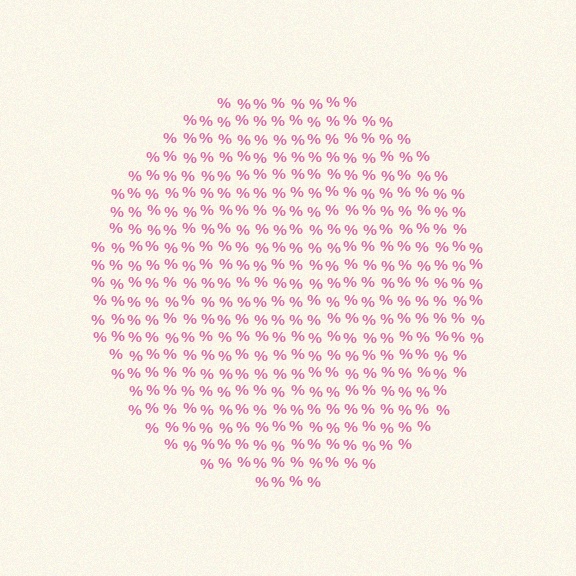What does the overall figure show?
The overall figure shows a circle.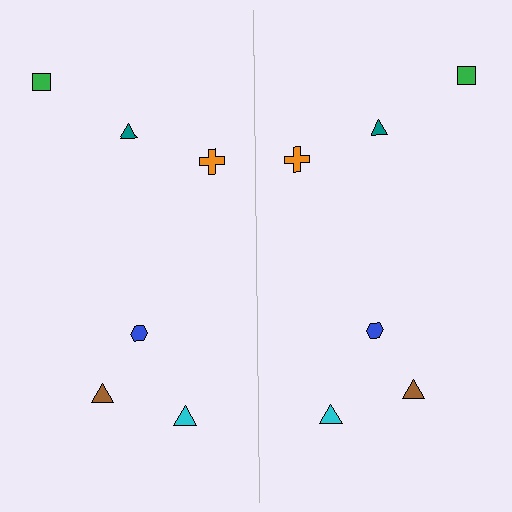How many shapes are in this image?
There are 12 shapes in this image.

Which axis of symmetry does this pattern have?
The pattern has a vertical axis of symmetry running through the center of the image.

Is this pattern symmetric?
Yes, this pattern has bilateral (reflection) symmetry.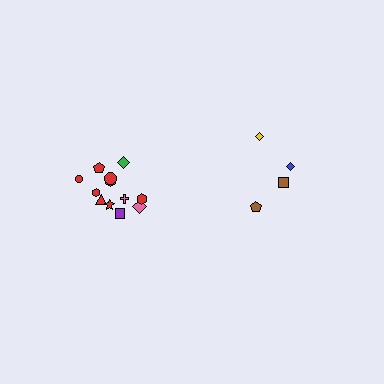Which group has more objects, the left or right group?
The left group.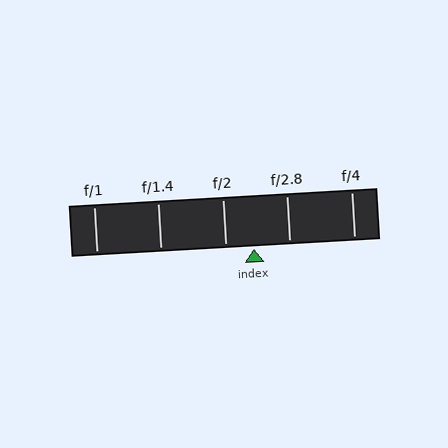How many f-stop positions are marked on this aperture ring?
There are 5 f-stop positions marked.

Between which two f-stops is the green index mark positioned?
The index mark is between f/2 and f/2.8.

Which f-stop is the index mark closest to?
The index mark is closest to f/2.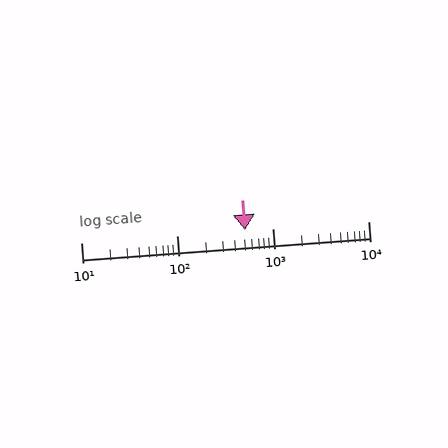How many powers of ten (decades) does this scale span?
The scale spans 3 decades, from 10 to 10000.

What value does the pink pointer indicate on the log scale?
The pointer indicates approximately 520.